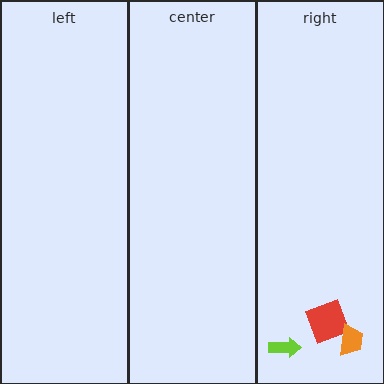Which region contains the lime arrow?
The right region.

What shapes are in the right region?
The red square, the orange trapezoid, the lime arrow.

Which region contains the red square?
The right region.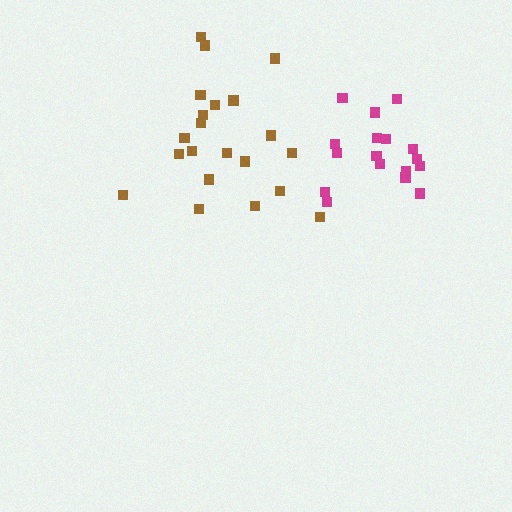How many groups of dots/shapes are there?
There are 2 groups.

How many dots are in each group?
Group 1: 21 dots, Group 2: 17 dots (38 total).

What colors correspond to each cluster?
The clusters are colored: brown, magenta.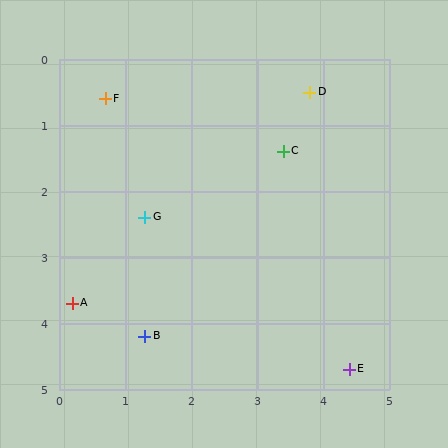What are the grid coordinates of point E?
Point E is at approximately (4.4, 4.7).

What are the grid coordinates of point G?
Point G is at approximately (1.3, 2.4).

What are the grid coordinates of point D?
Point D is at approximately (3.8, 0.5).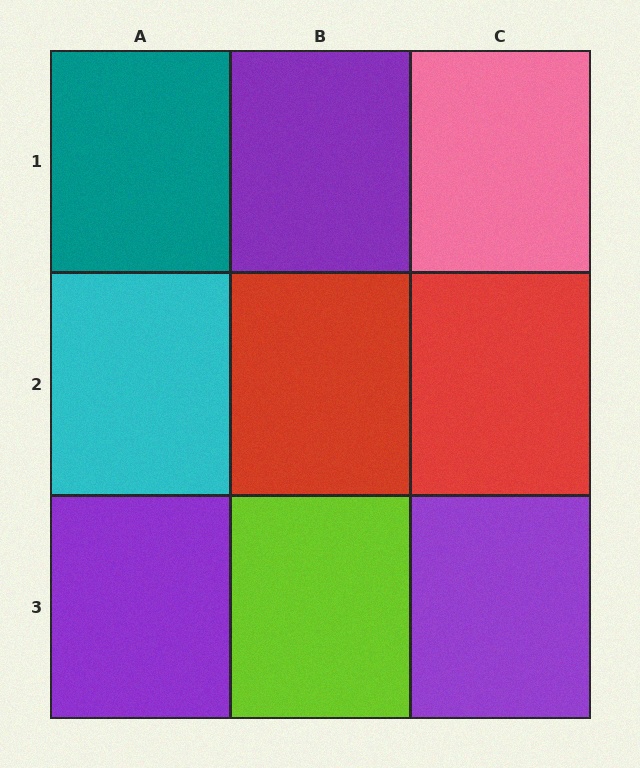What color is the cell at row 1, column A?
Teal.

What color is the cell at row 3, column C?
Purple.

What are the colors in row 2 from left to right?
Cyan, red, red.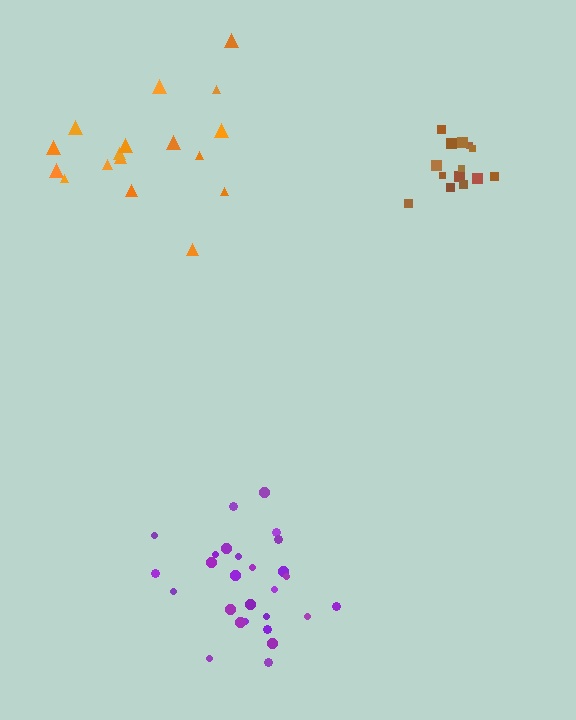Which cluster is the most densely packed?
Brown.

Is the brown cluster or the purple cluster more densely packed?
Brown.